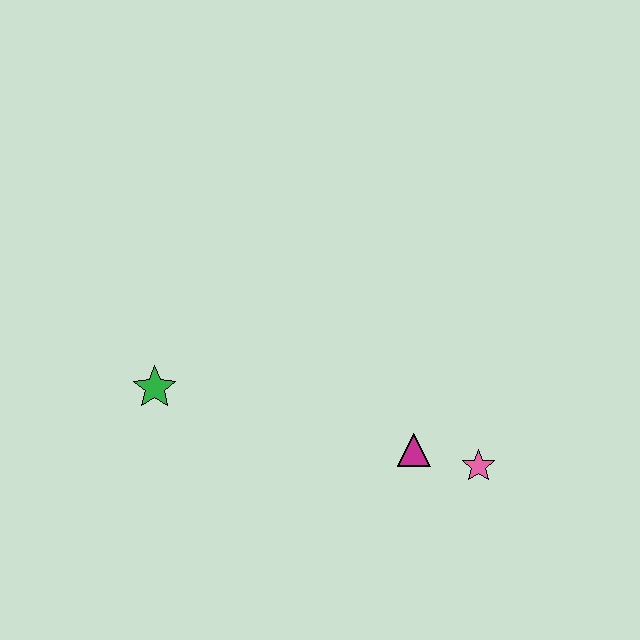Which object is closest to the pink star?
The magenta triangle is closest to the pink star.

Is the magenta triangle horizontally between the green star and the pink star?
Yes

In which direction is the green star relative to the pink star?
The green star is to the left of the pink star.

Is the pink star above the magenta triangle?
No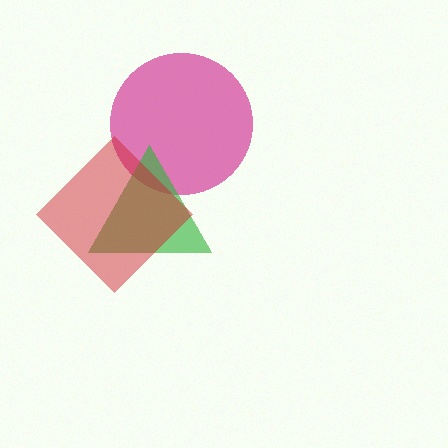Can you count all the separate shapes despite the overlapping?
Yes, there are 3 separate shapes.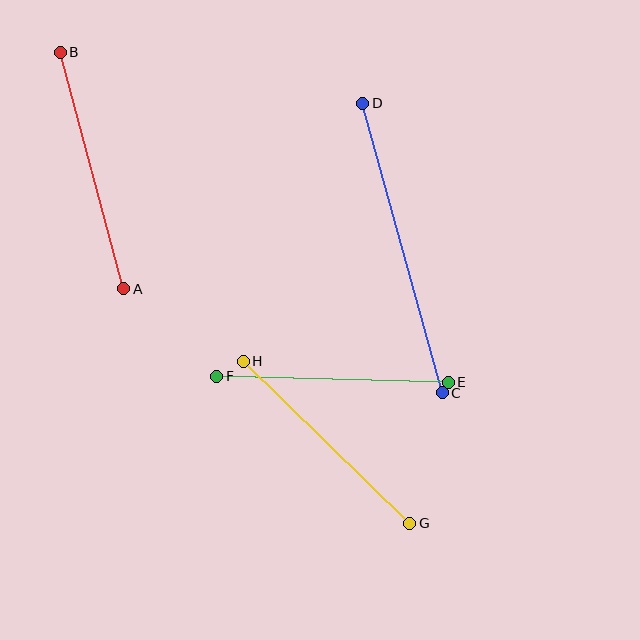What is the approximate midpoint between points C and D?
The midpoint is at approximately (403, 248) pixels.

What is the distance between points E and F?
The distance is approximately 232 pixels.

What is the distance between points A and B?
The distance is approximately 245 pixels.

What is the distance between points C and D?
The distance is approximately 300 pixels.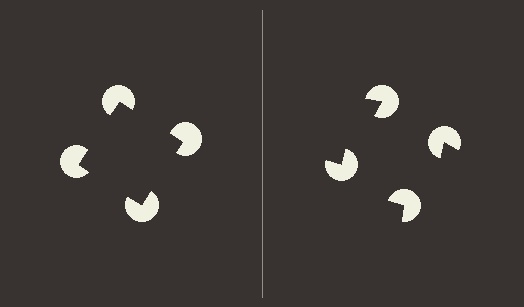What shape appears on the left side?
An illusory square.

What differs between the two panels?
The pac-man discs are positioned identically on both sides; only the wedge orientations differ. On the left they align to a square; on the right they are misaligned.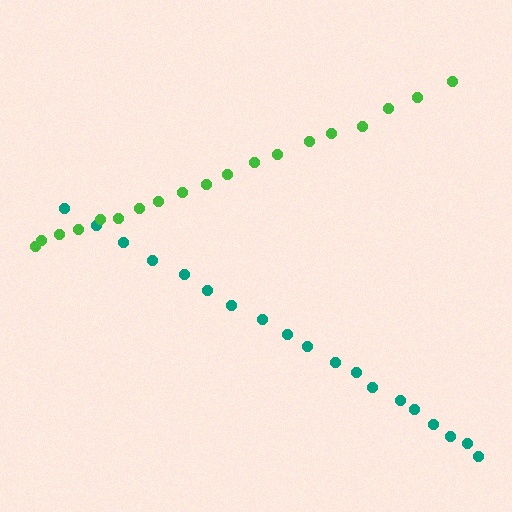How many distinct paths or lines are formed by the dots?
There are 2 distinct paths.